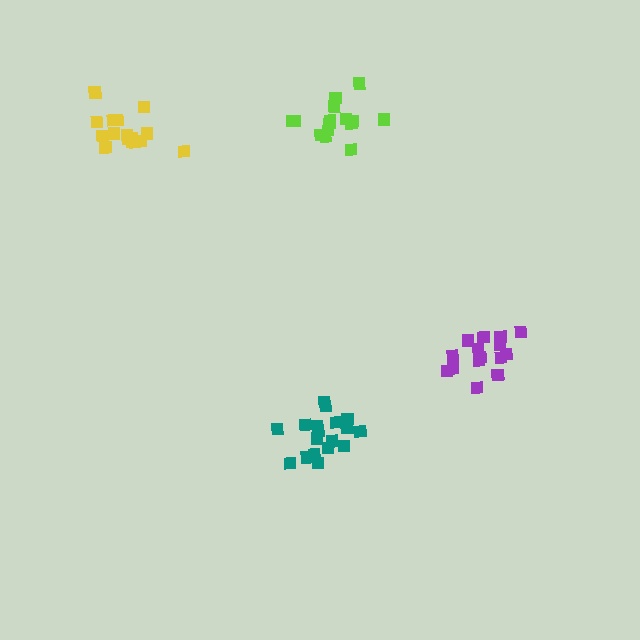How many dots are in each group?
Group 1: 16 dots, Group 2: 15 dots, Group 3: 18 dots, Group 4: 15 dots (64 total).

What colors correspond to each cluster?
The clusters are colored: yellow, purple, teal, lime.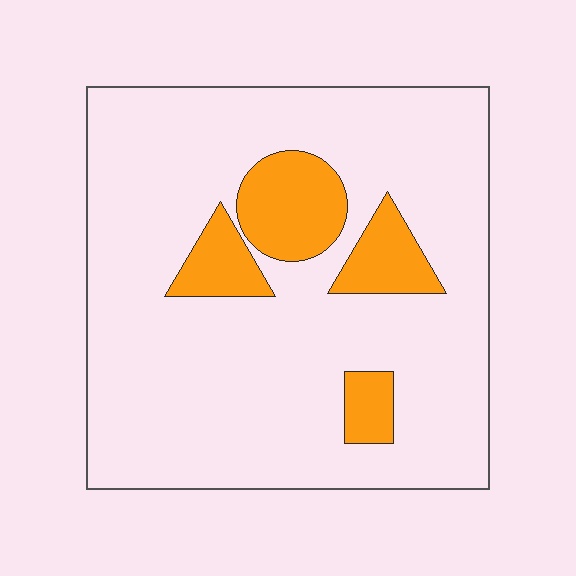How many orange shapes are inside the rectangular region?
4.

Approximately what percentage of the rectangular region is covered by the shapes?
Approximately 15%.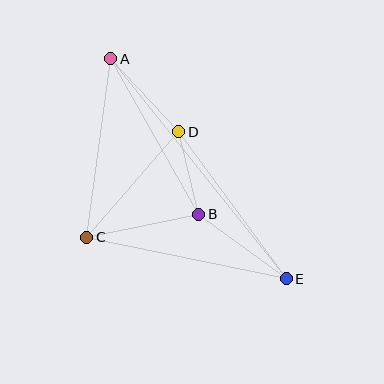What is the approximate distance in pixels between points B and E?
The distance between B and E is approximately 109 pixels.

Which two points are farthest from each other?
Points A and E are farthest from each other.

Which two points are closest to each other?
Points B and D are closest to each other.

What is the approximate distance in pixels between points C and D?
The distance between C and D is approximately 140 pixels.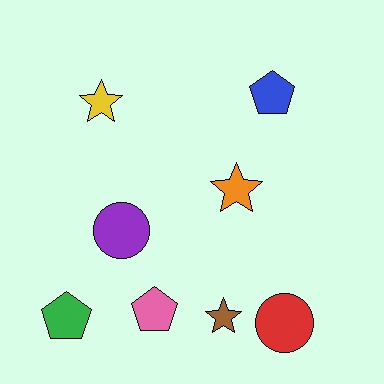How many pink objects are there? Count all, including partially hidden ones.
There is 1 pink object.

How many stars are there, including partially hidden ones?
There are 3 stars.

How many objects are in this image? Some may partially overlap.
There are 8 objects.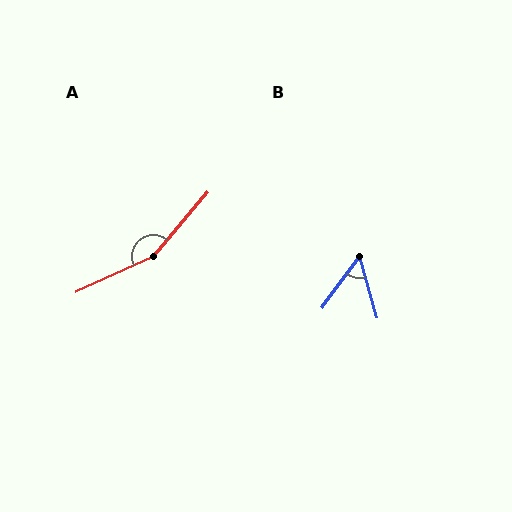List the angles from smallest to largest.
B (52°), A (155°).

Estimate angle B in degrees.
Approximately 52 degrees.